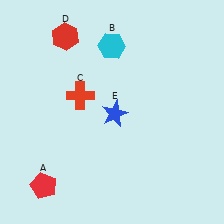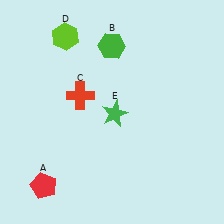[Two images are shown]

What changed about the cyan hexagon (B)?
In Image 1, B is cyan. In Image 2, it changed to green.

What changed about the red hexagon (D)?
In Image 1, D is red. In Image 2, it changed to lime.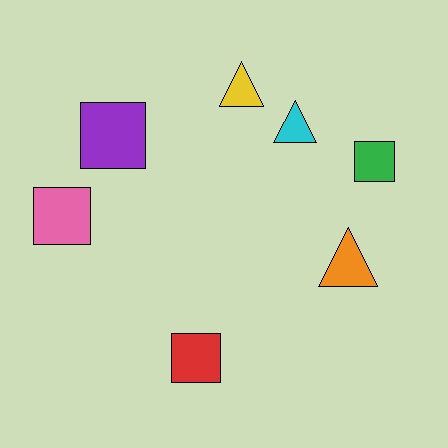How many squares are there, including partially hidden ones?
There are 4 squares.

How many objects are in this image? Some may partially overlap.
There are 7 objects.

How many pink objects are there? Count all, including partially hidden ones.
There is 1 pink object.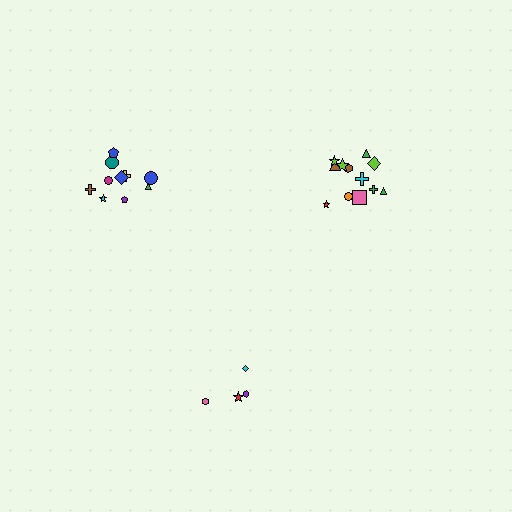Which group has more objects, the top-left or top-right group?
The top-right group.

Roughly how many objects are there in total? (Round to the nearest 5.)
Roughly 25 objects in total.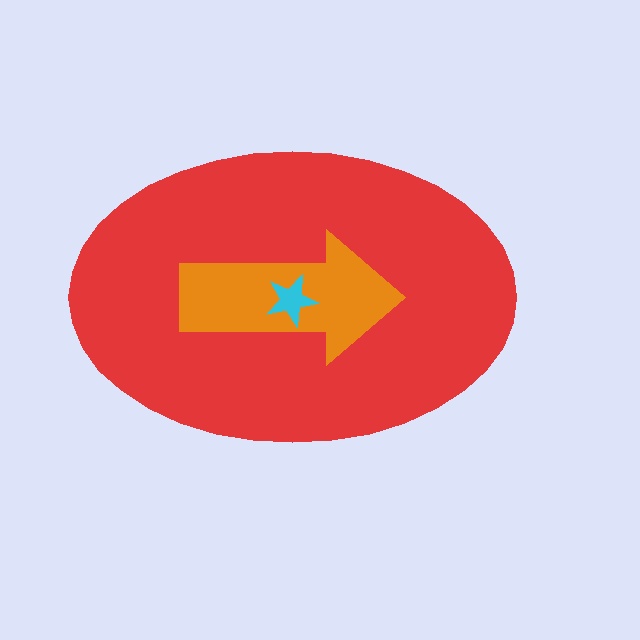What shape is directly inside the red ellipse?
The orange arrow.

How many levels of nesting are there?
3.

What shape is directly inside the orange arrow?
The cyan star.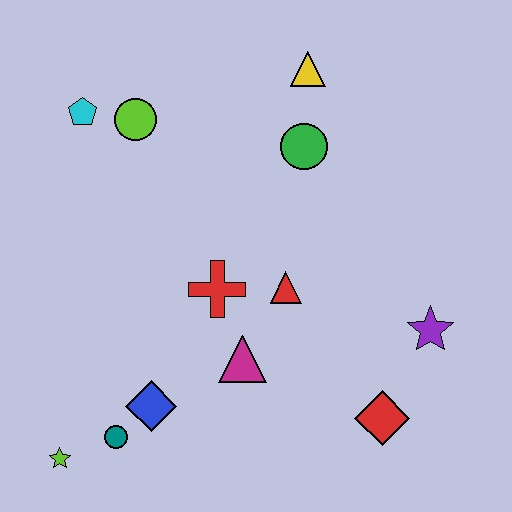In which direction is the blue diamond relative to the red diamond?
The blue diamond is to the left of the red diamond.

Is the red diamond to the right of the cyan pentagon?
Yes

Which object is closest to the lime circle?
The cyan pentagon is closest to the lime circle.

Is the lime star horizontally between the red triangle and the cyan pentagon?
No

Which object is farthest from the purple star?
The cyan pentagon is farthest from the purple star.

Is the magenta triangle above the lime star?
Yes